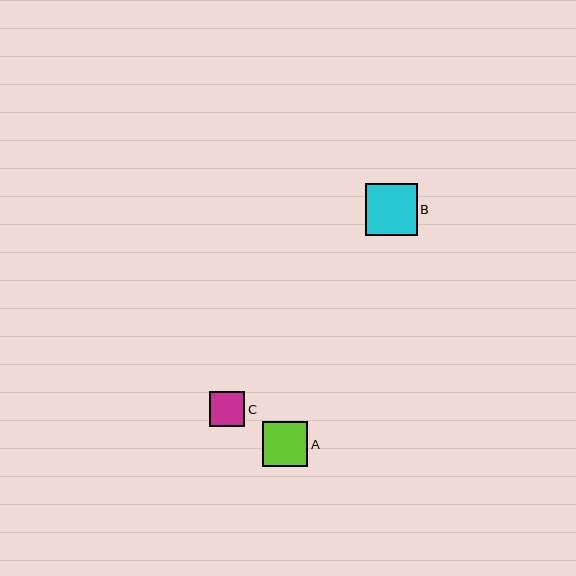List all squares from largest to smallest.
From largest to smallest: B, A, C.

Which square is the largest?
Square B is the largest with a size of approximately 52 pixels.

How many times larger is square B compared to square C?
Square B is approximately 1.5 times the size of square C.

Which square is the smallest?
Square C is the smallest with a size of approximately 35 pixels.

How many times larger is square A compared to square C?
Square A is approximately 1.3 times the size of square C.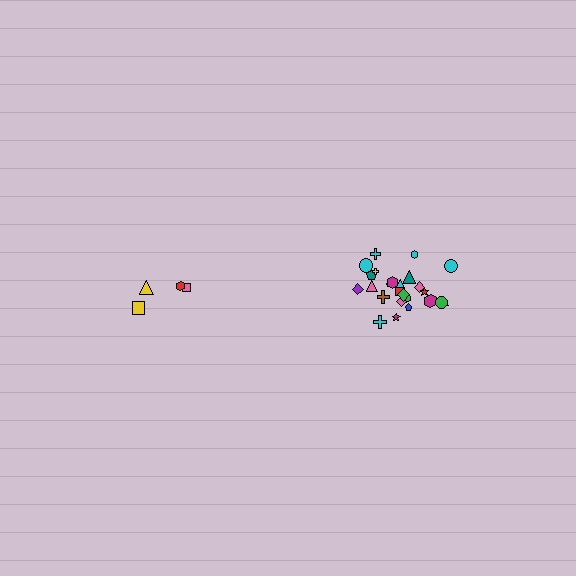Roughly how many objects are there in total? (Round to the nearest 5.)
Roughly 30 objects in total.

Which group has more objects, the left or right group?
The right group.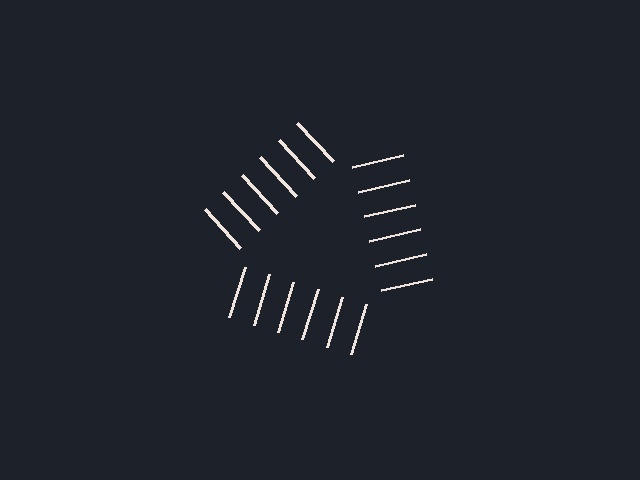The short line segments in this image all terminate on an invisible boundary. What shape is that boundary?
An illusory triangle — the line segments terminate on its edges but no continuous stroke is drawn.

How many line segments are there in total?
18 — 6 along each of the 3 edges.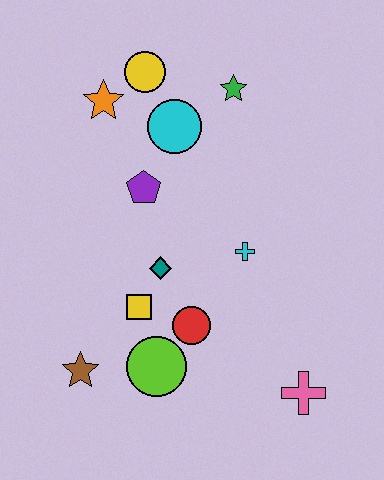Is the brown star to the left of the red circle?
Yes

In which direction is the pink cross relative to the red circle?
The pink cross is to the right of the red circle.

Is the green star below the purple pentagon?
No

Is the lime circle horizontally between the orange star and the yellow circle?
No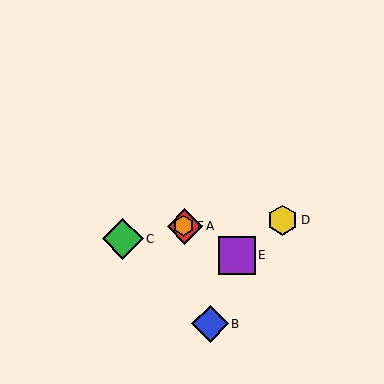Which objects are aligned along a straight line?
Objects A, E, F are aligned along a straight line.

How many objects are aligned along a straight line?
3 objects (A, E, F) are aligned along a straight line.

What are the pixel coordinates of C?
Object C is at (123, 239).